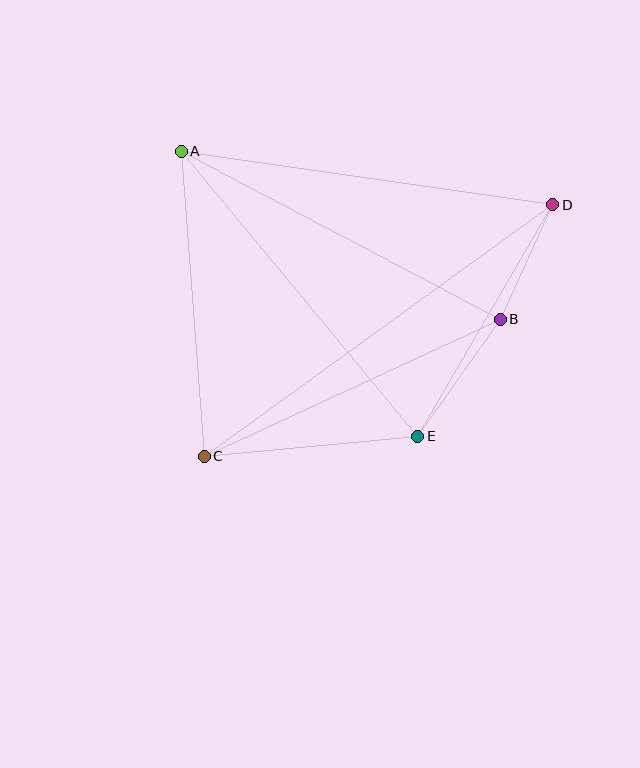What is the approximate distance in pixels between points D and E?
The distance between D and E is approximately 268 pixels.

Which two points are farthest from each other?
Points C and D are farthest from each other.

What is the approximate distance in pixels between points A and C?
The distance between A and C is approximately 306 pixels.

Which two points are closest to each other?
Points B and D are closest to each other.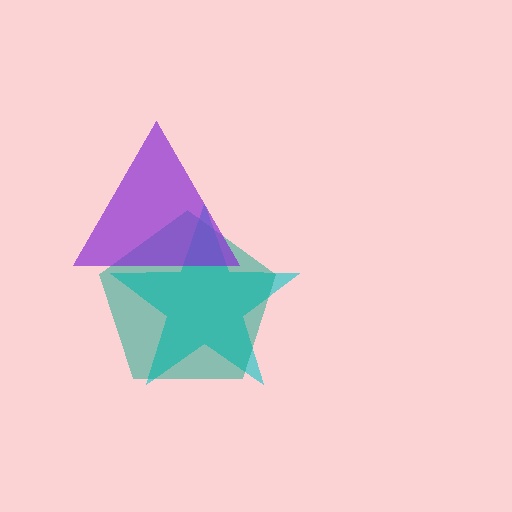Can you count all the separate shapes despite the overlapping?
Yes, there are 3 separate shapes.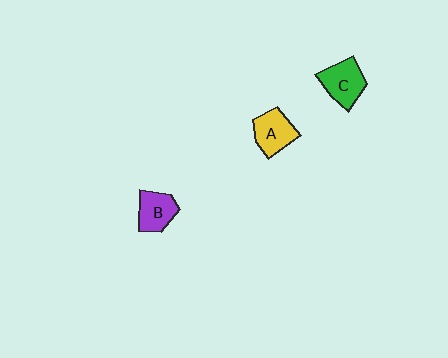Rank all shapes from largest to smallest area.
From largest to smallest: C (green), A (yellow), B (purple).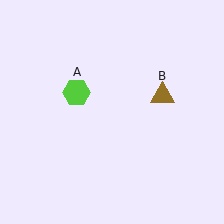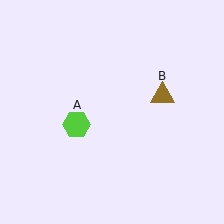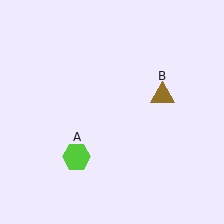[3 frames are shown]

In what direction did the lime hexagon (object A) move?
The lime hexagon (object A) moved down.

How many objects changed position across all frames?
1 object changed position: lime hexagon (object A).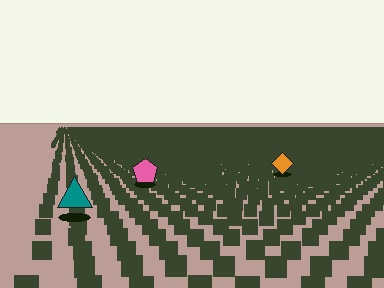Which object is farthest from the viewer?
The orange diamond is farthest from the viewer. It appears smaller and the ground texture around it is denser.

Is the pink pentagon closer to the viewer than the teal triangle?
No. The teal triangle is closer — you can tell from the texture gradient: the ground texture is coarser near it.